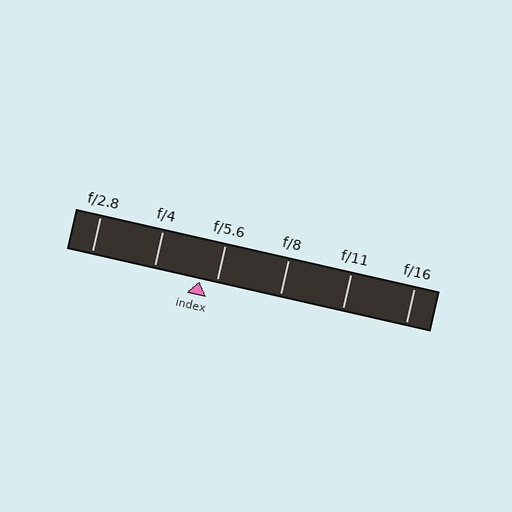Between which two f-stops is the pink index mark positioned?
The index mark is between f/4 and f/5.6.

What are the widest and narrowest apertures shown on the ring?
The widest aperture shown is f/2.8 and the narrowest is f/16.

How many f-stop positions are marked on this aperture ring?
There are 6 f-stop positions marked.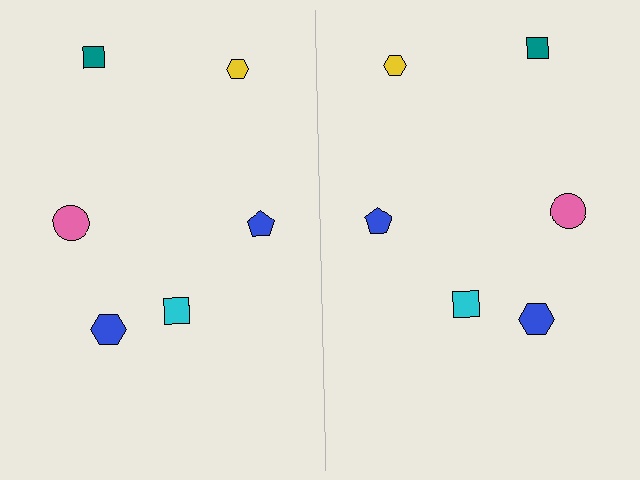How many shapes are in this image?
There are 12 shapes in this image.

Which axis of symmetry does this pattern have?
The pattern has a vertical axis of symmetry running through the center of the image.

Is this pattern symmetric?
Yes, this pattern has bilateral (reflection) symmetry.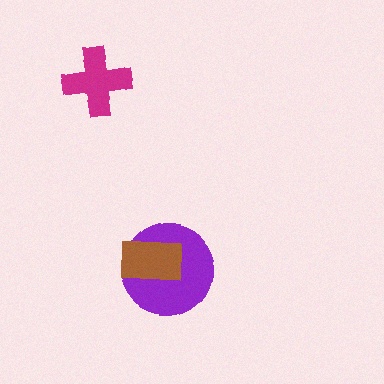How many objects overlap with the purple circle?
1 object overlaps with the purple circle.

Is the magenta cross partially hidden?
No, no other shape covers it.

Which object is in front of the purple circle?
The brown rectangle is in front of the purple circle.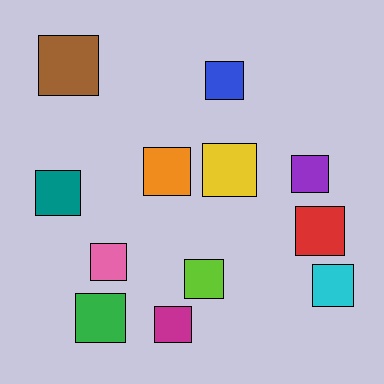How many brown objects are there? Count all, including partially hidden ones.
There is 1 brown object.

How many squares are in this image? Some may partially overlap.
There are 12 squares.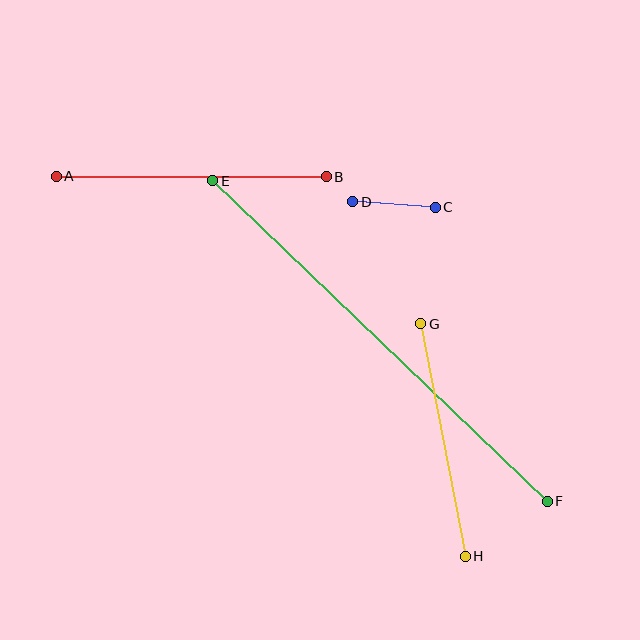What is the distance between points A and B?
The distance is approximately 270 pixels.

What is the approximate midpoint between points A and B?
The midpoint is at approximately (191, 176) pixels.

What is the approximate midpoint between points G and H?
The midpoint is at approximately (443, 440) pixels.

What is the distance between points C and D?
The distance is approximately 83 pixels.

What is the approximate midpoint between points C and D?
The midpoint is at approximately (394, 205) pixels.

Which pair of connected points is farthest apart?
Points E and F are farthest apart.